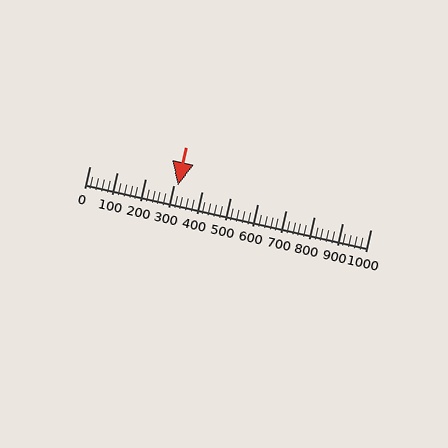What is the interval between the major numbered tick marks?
The major tick marks are spaced 100 units apart.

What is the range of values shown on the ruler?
The ruler shows values from 0 to 1000.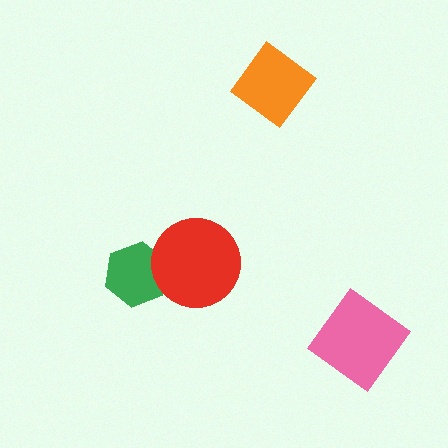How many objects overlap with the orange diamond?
0 objects overlap with the orange diamond.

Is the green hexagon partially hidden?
Yes, it is partially covered by another shape.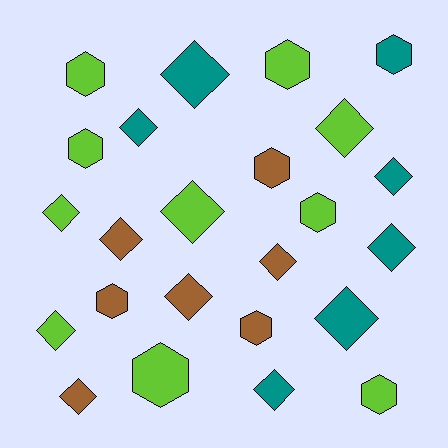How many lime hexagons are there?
There are 6 lime hexagons.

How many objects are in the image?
There are 24 objects.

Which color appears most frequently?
Lime, with 10 objects.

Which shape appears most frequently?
Diamond, with 14 objects.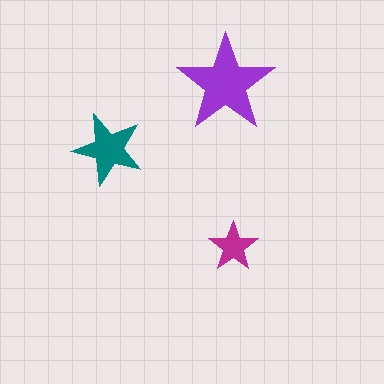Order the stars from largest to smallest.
the purple one, the teal one, the magenta one.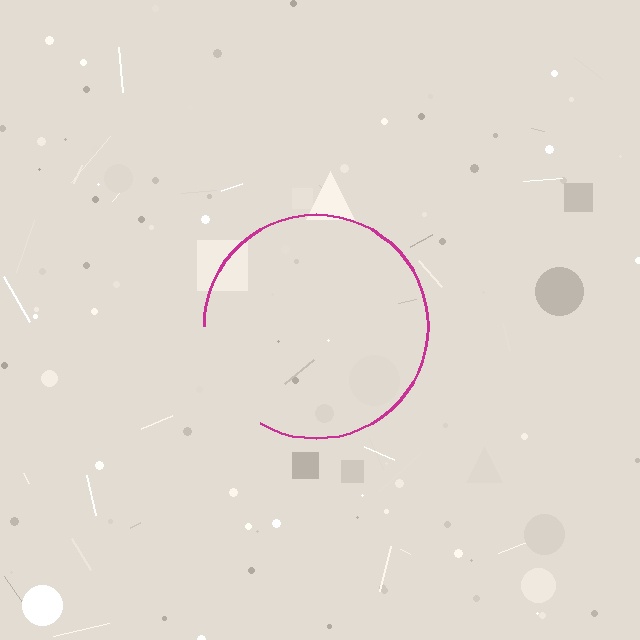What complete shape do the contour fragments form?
The contour fragments form a circle.